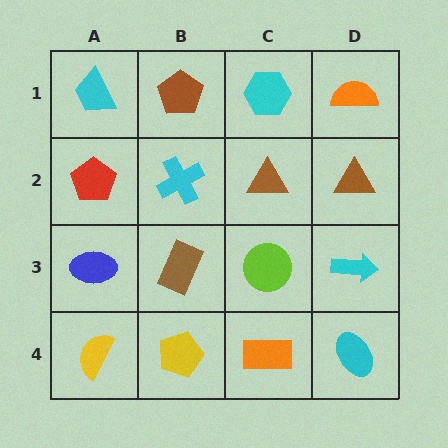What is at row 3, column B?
A brown rectangle.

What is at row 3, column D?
A cyan arrow.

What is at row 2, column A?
A red pentagon.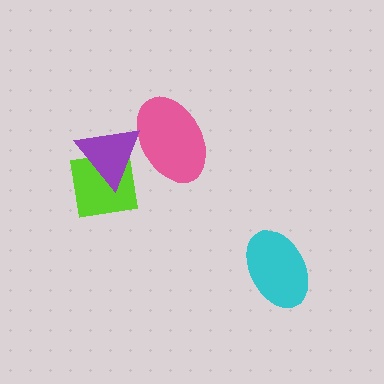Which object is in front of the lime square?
The purple triangle is in front of the lime square.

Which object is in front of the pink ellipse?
The purple triangle is in front of the pink ellipse.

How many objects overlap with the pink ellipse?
1 object overlaps with the pink ellipse.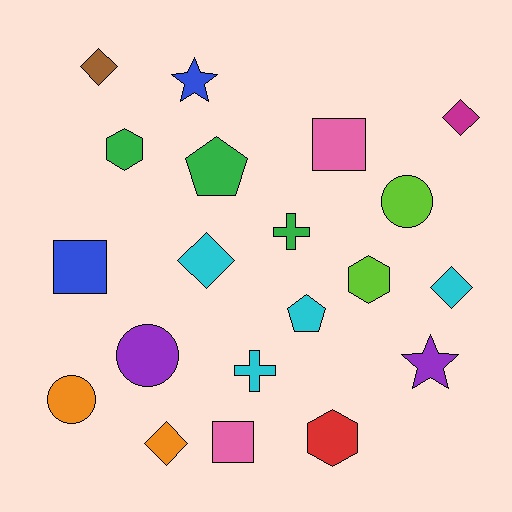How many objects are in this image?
There are 20 objects.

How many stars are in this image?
There are 2 stars.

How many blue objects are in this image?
There are 2 blue objects.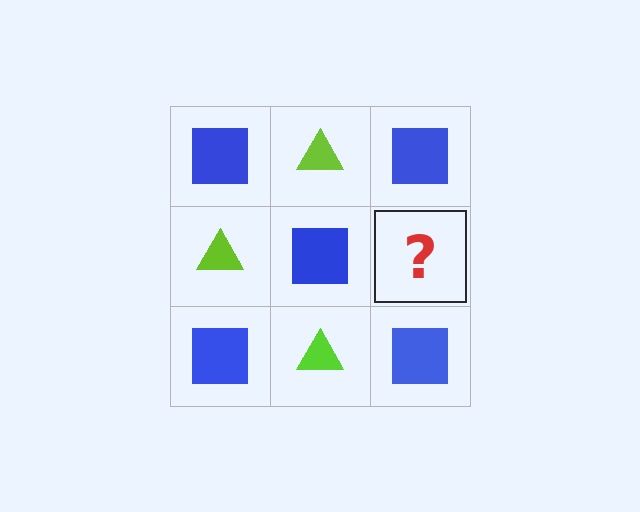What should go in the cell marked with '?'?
The missing cell should contain a lime triangle.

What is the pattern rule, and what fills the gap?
The rule is that it alternates blue square and lime triangle in a checkerboard pattern. The gap should be filled with a lime triangle.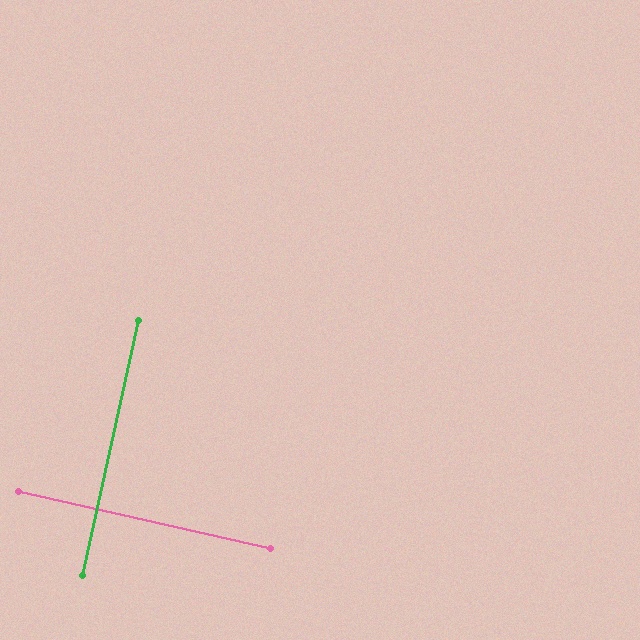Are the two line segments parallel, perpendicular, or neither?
Perpendicular — they meet at approximately 90°.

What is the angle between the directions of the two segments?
Approximately 90 degrees.